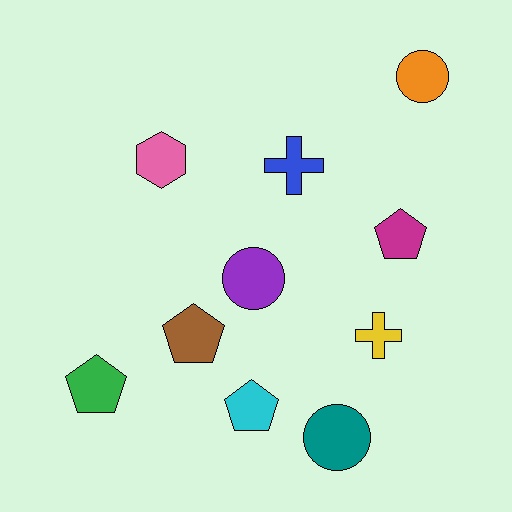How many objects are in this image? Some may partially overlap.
There are 10 objects.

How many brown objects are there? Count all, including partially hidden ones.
There is 1 brown object.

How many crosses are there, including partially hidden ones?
There are 2 crosses.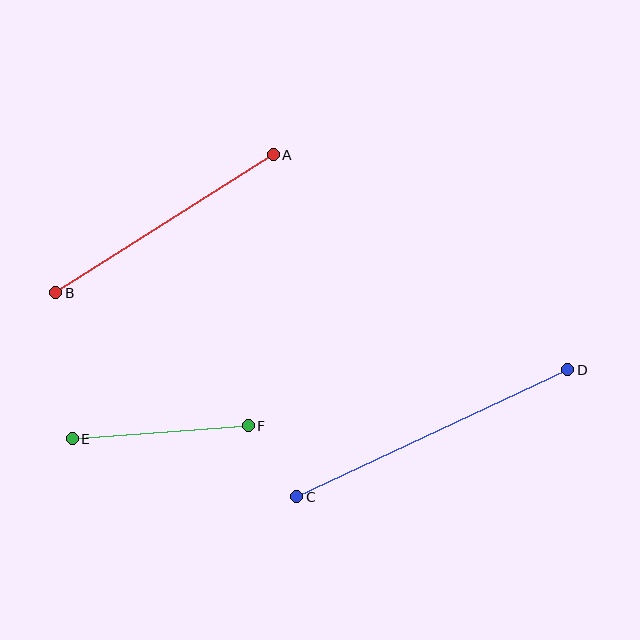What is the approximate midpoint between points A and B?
The midpoint is at approximately (164, 224) pixels.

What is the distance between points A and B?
The distance is approximately 257 pixels.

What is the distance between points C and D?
The distance is approximately 300 pixels.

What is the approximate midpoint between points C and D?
The midpoint is at approximately (432, 433) pixels.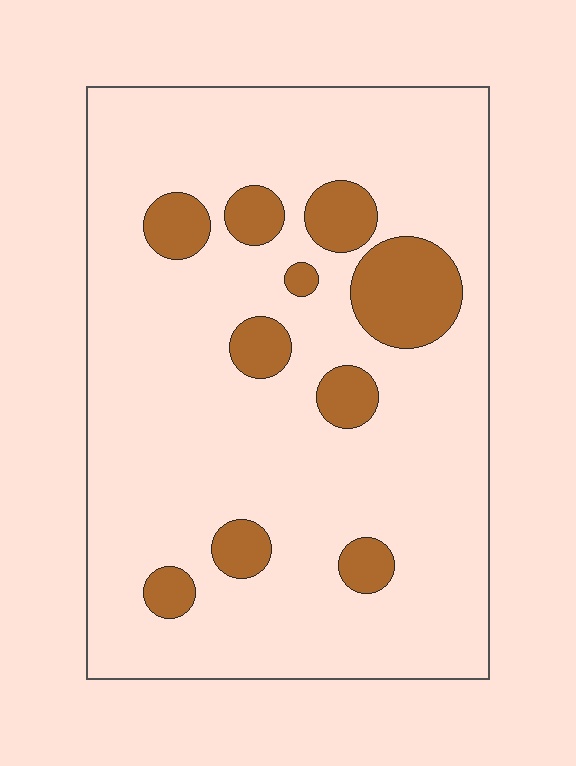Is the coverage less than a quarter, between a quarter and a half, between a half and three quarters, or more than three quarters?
Less than a quarter.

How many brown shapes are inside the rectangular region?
10.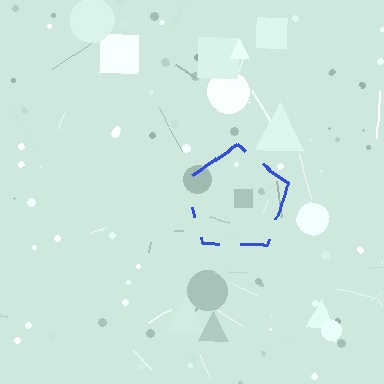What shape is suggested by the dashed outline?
The dashed outline suggests a pentagon.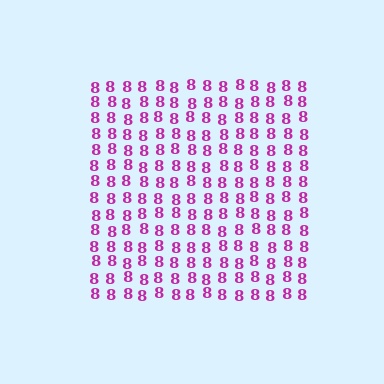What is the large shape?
The large shape is a square.